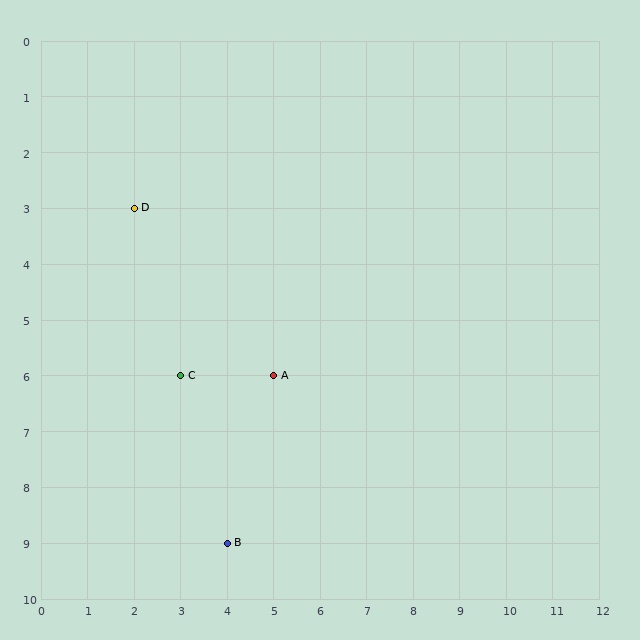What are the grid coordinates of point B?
Point B is at grid coordinates (4, 9).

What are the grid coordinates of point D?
Point D is at grid coordinates (2, 3).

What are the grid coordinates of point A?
Point A is at grid coordinates (5, 6).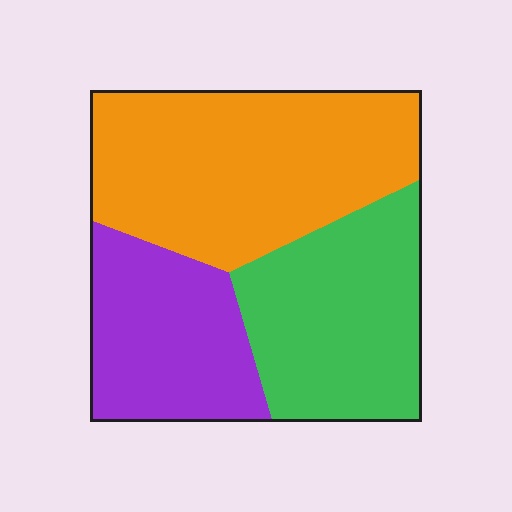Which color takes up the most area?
Orange, at roughly 45%.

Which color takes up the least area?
Purple, at roughly 25%.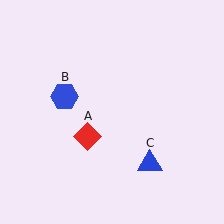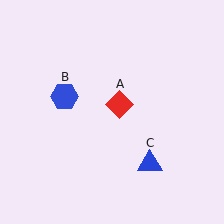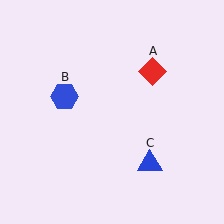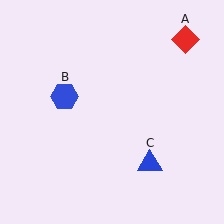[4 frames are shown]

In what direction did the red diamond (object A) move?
The red diamond (object A) moved up and to the right.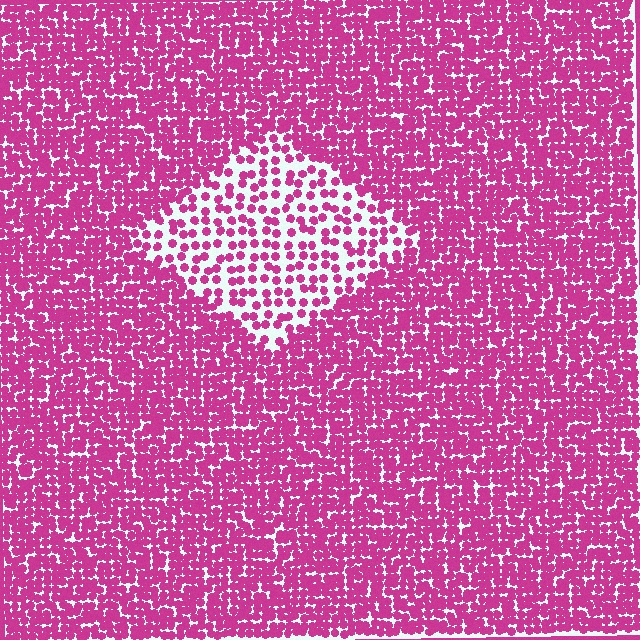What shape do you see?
I see a diamond.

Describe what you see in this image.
The image contains small magenta elements arranged at two different densities. A diamond-shaped region is visible where the elements are less densely packed than the surrounding area.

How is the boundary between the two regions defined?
The boundary is defined by a change in element density (approximately 2.3x ratio). All elements are the same color, size, and shape.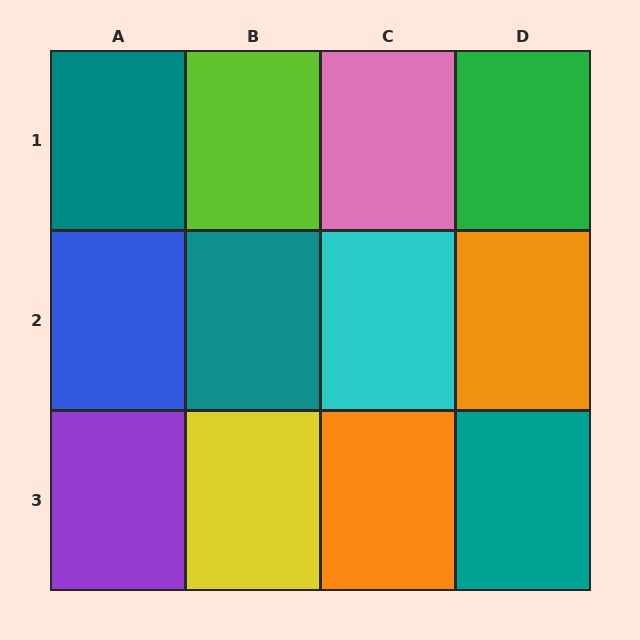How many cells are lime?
1 cell is lime.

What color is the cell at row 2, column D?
Orange.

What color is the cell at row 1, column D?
Green.